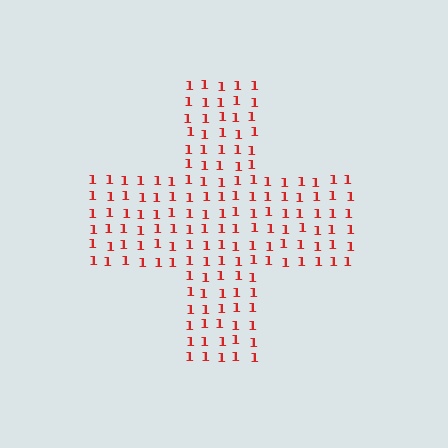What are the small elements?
The small elements are digit 1's.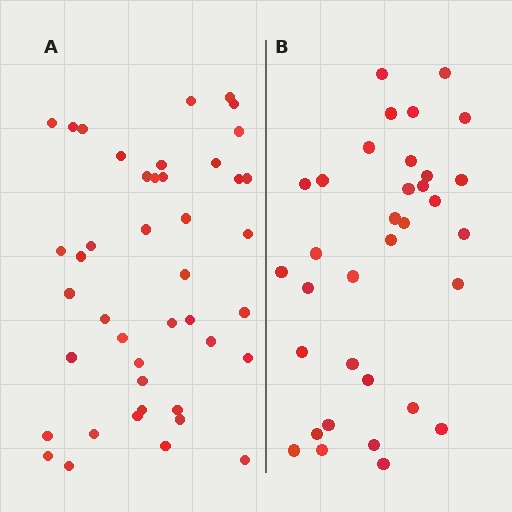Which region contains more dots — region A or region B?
Region A (the left region) has more dots.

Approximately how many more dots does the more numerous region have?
Region A has roughly 8 or so more dots than region B.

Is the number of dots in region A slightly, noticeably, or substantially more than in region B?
Region A has noticeably more, but not dramatically so. The ratio is roughly 1.3 to 1.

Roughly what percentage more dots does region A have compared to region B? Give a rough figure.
About 25% more.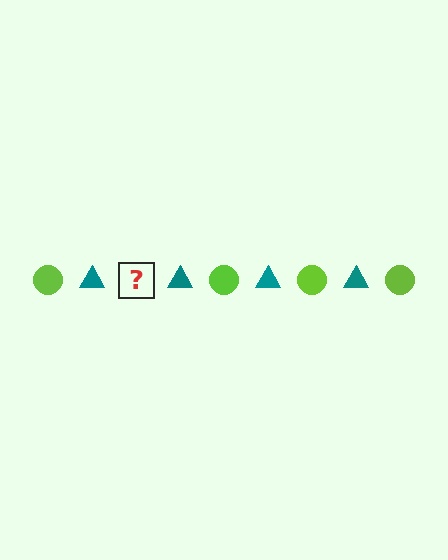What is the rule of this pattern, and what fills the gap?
The rule is that the pattern alternates between lime circle and teal triangle. The gap should be filled with a lime circle.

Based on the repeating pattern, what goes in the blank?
The blank should be a lime circle.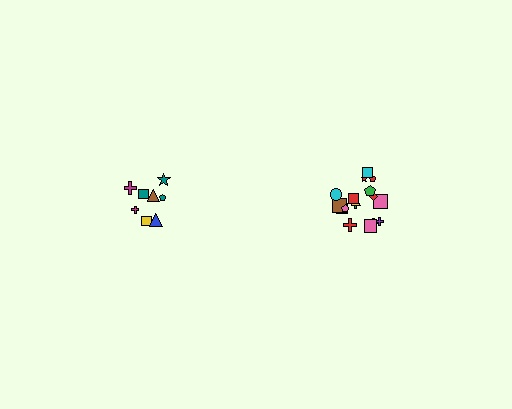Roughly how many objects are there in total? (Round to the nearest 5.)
Roughly 25 objects in total.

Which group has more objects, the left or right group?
The right group.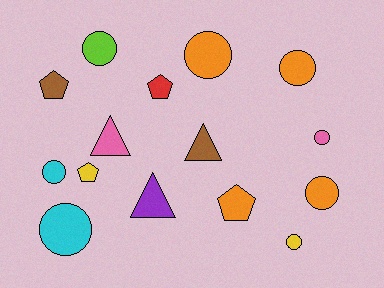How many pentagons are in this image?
There are 4 pentagons.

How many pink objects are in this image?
There are 2 pink objects.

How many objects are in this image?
There are 15 objects.